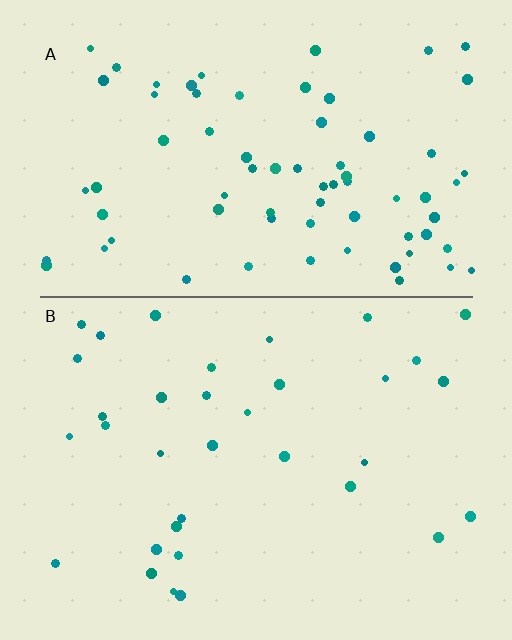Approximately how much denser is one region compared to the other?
Approximately 2.2× — region A over region B.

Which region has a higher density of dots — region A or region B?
A (the top).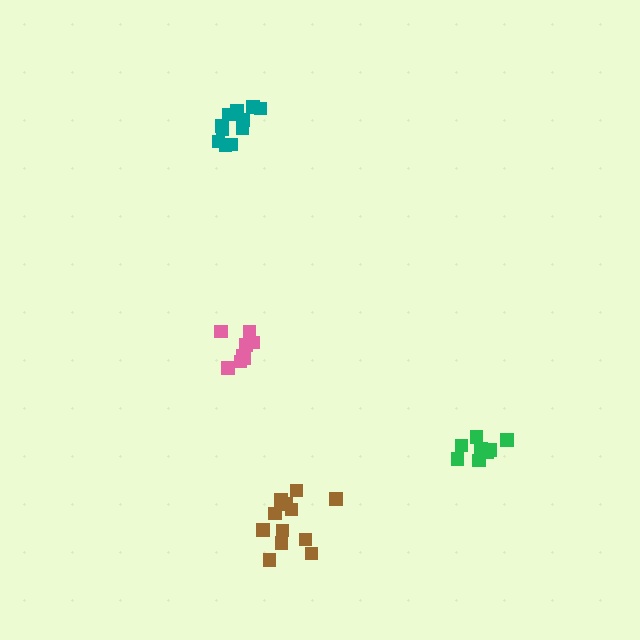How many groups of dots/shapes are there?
There are 4 groups.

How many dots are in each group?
Group 1: 12 dots, Group 2: 8 dots, Group 3: 8 dots, Group 4: 11 dots (39 total).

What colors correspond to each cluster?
The clusters are colored: brown, green, pink, teal.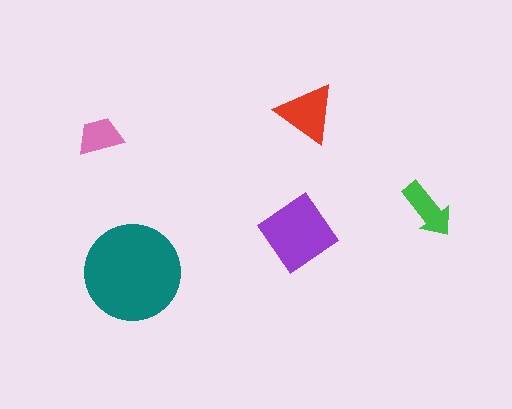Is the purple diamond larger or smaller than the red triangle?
Larger.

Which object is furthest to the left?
The pink trapezoid is leftmost.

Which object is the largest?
The teal circle.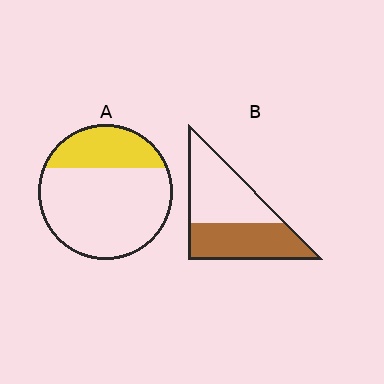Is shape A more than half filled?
No.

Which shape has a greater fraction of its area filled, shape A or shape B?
Shape B.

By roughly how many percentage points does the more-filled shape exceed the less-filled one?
By roughly 20 percentage points (B over A).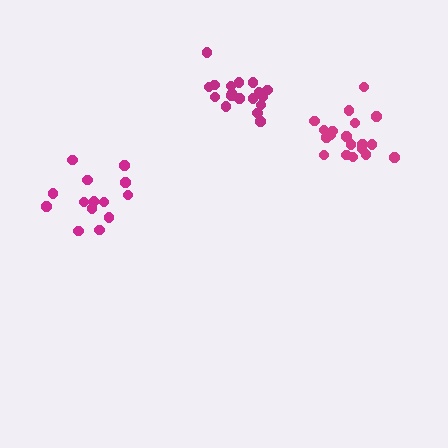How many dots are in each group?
Group 1: 18 dots, Group 2: 19 dots, Group 3: 14 dots (51 total).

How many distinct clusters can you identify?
There are 3 distinct clusters.